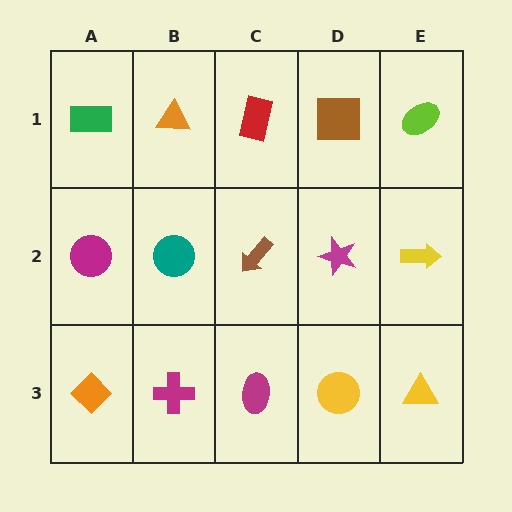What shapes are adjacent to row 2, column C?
A red rectangle (row 1, column C), a magenta ellipse (row 3, column C), a teal circle (row 2, column B), a magenta star (row 2, column D).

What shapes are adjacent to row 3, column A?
A magenta circle (row 2, column A), a magenta cross (row 3, column B).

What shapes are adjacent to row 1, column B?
A teal circle (row 2, column B), a green rectangle (row 1, column A), a red rectangle (row 1, column C).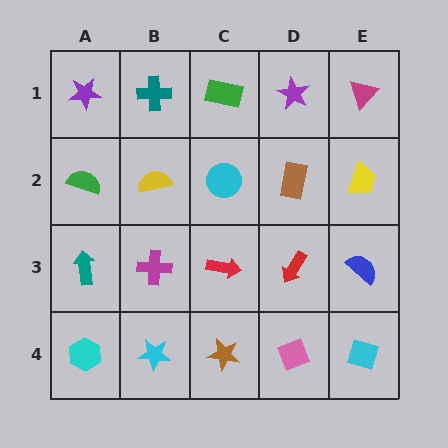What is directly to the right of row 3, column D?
A blue semicircle.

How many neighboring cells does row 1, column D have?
3.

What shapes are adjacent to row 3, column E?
A yellow trapezoid (row 2, column E), a cyan diamond (row 4, column E), a red arrow (row 3, column D).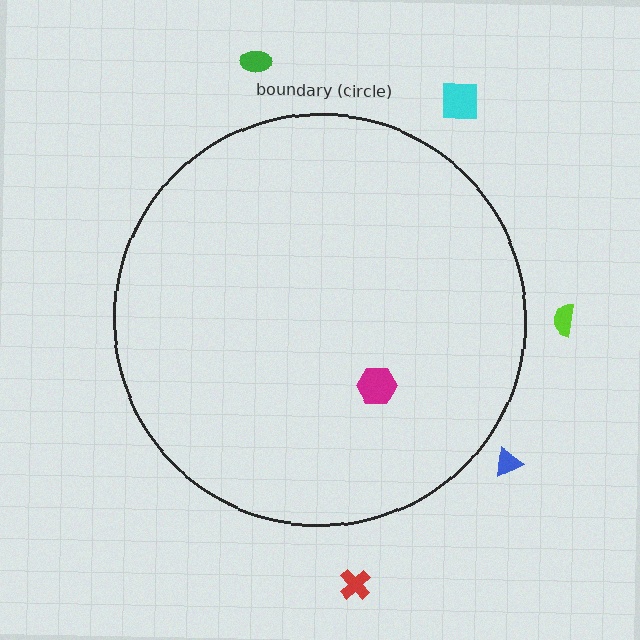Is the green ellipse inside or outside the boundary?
Outside.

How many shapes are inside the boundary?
1 inside, 5 outside.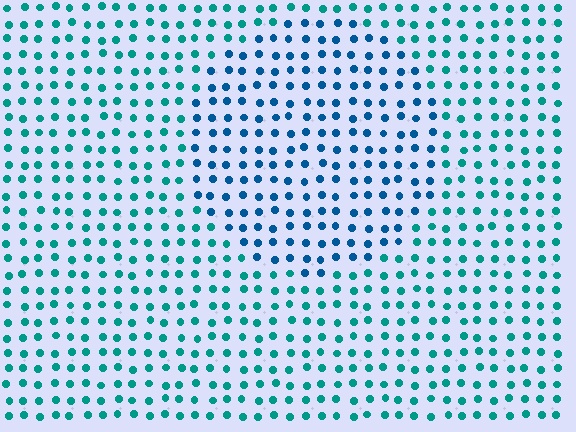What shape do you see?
I see a circle.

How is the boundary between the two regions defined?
The boundary is defined purely by a slight shift in hue (about 32 degrees). Spacing, size, and orientation are identical on both sides.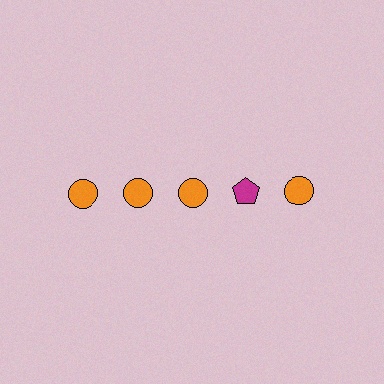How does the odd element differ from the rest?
It differs in both color (magenta instead of orange) and shape (pentagon instead of circle).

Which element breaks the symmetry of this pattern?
The magenta pentagon in the top row, second from right column breaks the symmetry. All other shapes are orange circles.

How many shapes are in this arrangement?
There are 5 shapes arranged in a grid pattern.